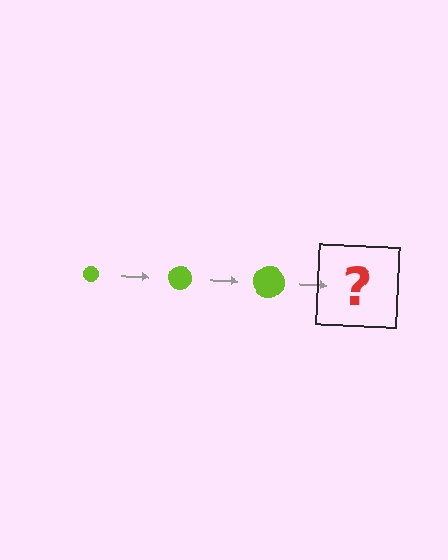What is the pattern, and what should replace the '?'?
The pattern is that the circle gets progressively larger each step. The '?' should be a lime circle, larger than the previous one.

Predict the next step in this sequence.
The next step is a lime circle, larger than the previous one.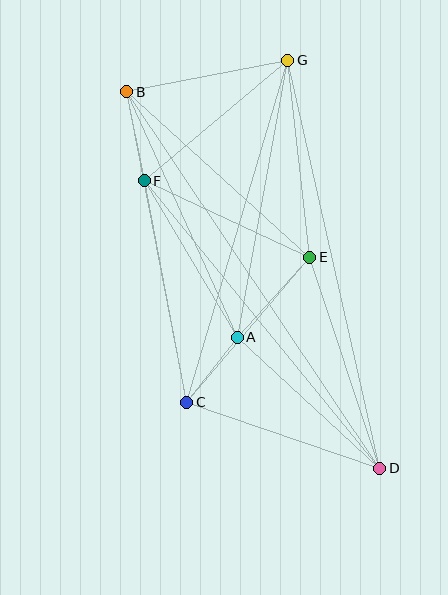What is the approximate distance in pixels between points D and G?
The distance between D and G is approximately 419 pixels.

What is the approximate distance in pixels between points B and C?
The distance between B and C is approximately 317 pixels.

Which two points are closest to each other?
Points A and C are closest to each other.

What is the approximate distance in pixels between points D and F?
The distance between D and F is approximately 372 pixels.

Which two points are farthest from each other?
Points B and D are farthest from each other.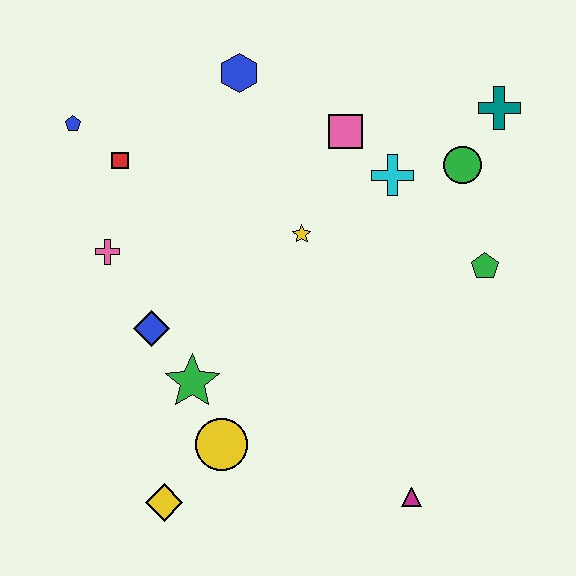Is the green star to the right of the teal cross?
No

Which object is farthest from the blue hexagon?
The magenta triangle is farthest from the blue hexagon.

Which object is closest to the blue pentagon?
The red square is closest to the blue pentagon.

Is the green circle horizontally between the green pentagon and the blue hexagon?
Yes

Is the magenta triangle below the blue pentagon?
Yes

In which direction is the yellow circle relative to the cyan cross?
The yellow circle is below the cyan cross.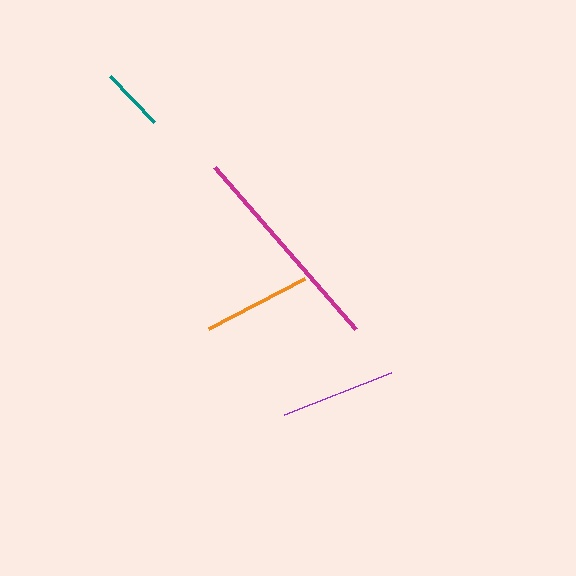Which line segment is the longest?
The magenta line is the longest at approximately 214 pixels.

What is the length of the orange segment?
The orange segment is approximately 108 pixels long.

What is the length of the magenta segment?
The magenta segment is approximately 214 pixels long.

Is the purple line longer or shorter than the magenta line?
The magenta line is longer than the purple line.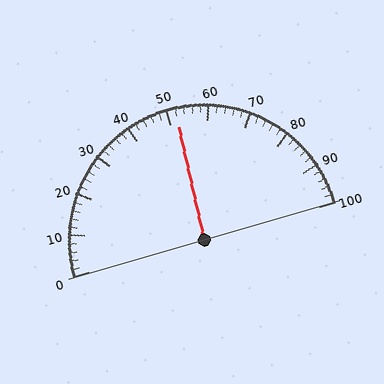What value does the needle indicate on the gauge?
The needle indicates approximately 52.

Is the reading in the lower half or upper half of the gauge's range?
The reading is in the upper half of the range (0 to 100).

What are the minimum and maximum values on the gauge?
The gauge ranges from 0 to 100.